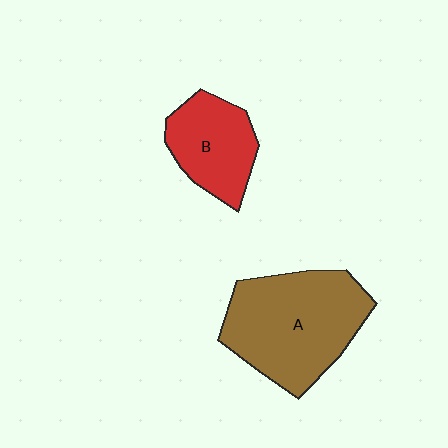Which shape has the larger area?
Shape A (brown).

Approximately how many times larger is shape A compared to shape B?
Approximately 1.8 times.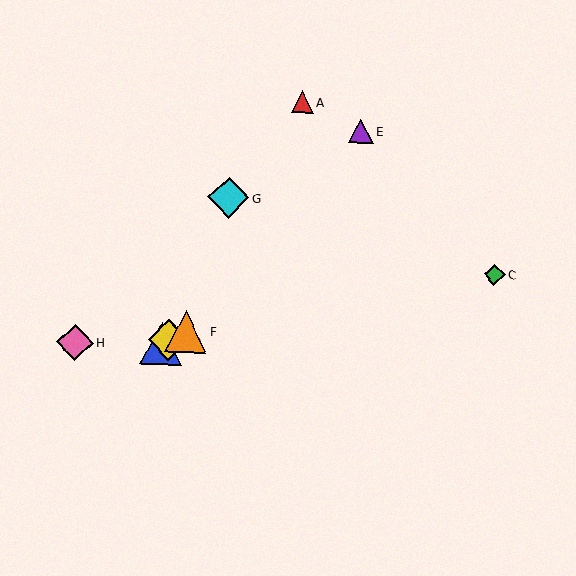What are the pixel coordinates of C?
Object C is at (494, 275).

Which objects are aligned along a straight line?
Objects B, D, F are aligned along a straight line.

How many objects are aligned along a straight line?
3 objects (B, D, F) are aligned along a straight line.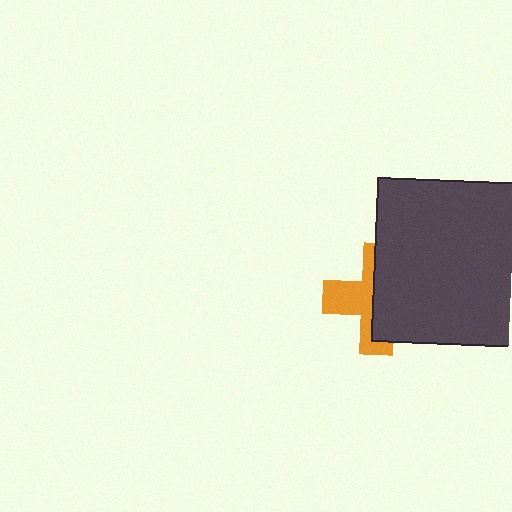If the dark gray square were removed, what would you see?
You would see the complete orange cross.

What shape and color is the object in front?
The object in front is a dark gray square.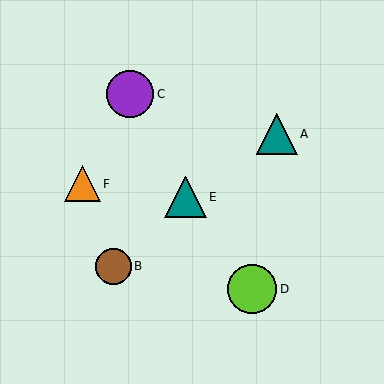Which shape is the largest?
The lime circle (labeled D) is the largest.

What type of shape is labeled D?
Shape D is a lime circle.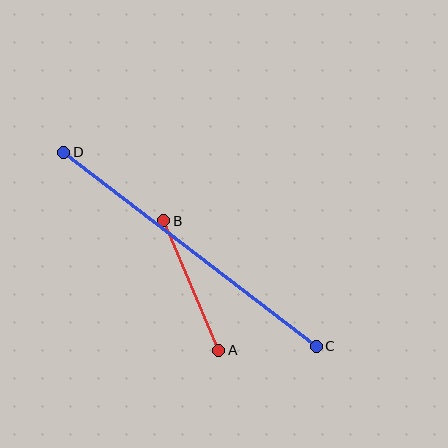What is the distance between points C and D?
The distance is approximately 319 pixels.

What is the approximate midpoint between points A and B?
The midpoint is at approximately (191, 286) pixels.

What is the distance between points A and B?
The distance is approximately 141 pixels.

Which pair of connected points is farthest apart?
Points C and D are farthest apart.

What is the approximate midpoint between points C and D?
The midpoint is at approximately (190, 249) pixels.